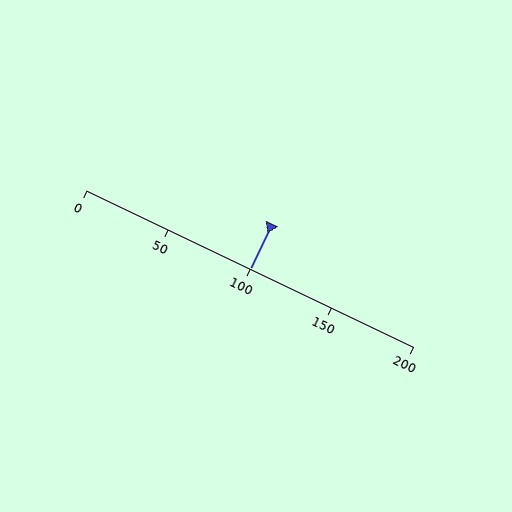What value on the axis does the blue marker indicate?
The marker indicates approximately 100.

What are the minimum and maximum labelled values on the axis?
The axis runs from 0 to 200.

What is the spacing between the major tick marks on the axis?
The major ticks are spaced 50 apart.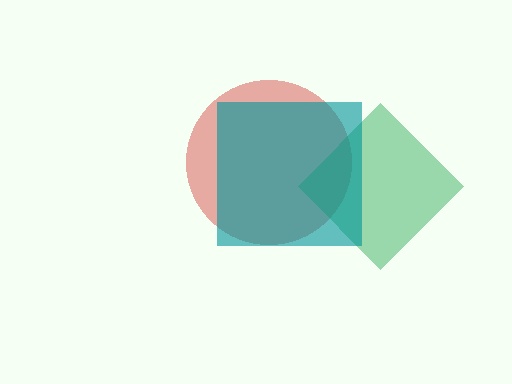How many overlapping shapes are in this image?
There are 3 overlapping shapes in the image.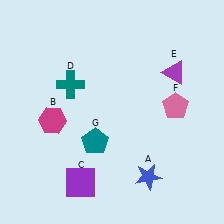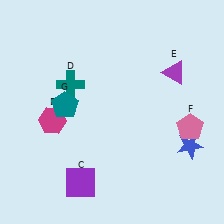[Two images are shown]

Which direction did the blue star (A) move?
The blue star (A) moved right.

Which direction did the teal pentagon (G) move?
The teal pentagon (G) moved up.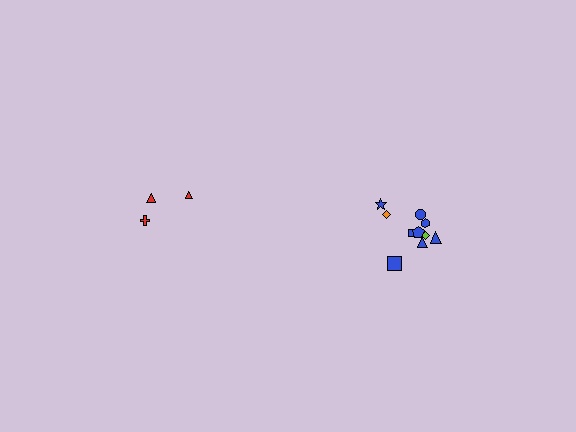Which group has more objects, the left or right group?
The right group.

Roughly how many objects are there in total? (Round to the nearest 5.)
Roughly 15 objects in total.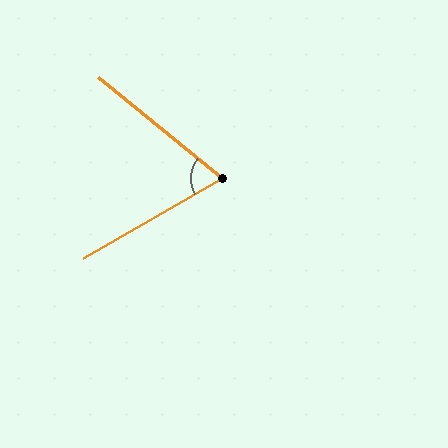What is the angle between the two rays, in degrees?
Approximately 69 degrees.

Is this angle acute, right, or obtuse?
It is acute.